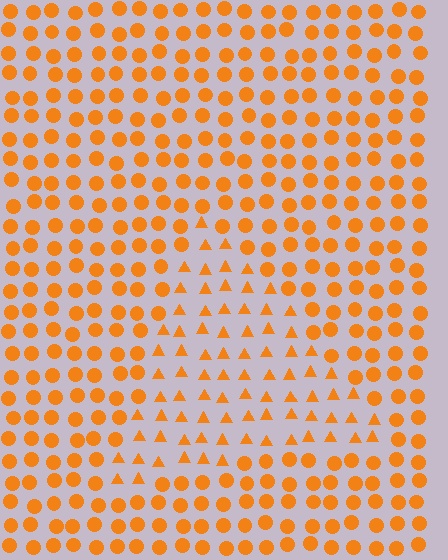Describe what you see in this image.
The image is filled with small orange elements arranged in a uniform grid. A triangle-shaped region contains triangles, while the surrounding area contains circles. The boundary is defined purely by the change in element shape.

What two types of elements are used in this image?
The image uses triangles inside the triangle region and circles outside it.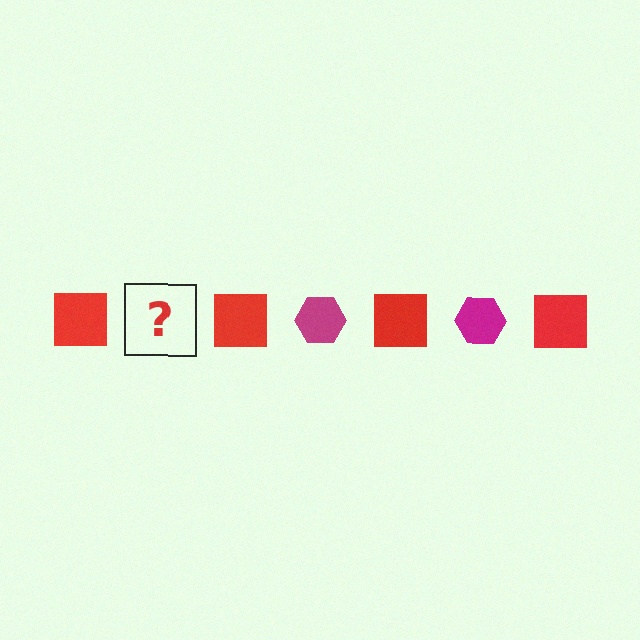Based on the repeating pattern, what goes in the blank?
The blank should be a magenta hexagon.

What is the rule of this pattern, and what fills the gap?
The rule is that the pattern alternates between red square and magenta hexagon. The gap should be filled with a magenta hexagon.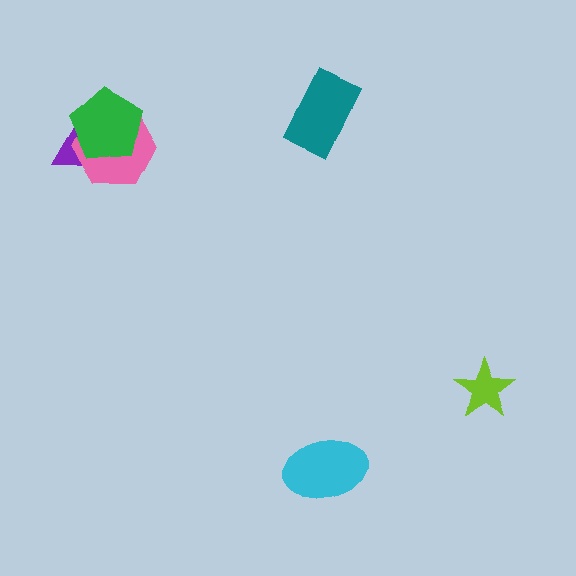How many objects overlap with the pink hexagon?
2 objects overlap with the pink hexagon.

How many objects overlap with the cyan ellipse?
0 objects overlap with the cyan ellipse.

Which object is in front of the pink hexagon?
The green pentagon is in front of the pink hexagon.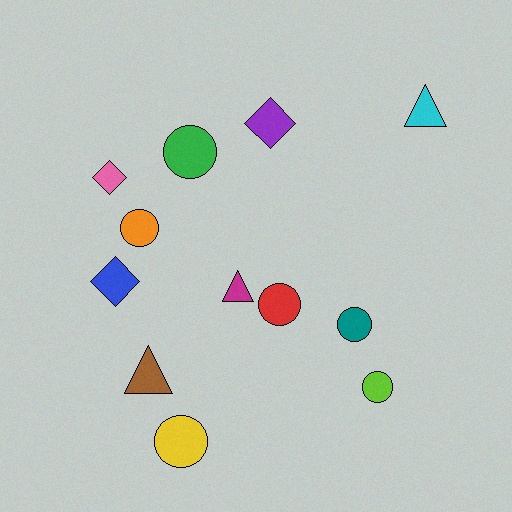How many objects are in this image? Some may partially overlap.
There are 12 objects.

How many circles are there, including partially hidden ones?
There are 6 circles.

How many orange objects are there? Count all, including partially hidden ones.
There is 1 orange object.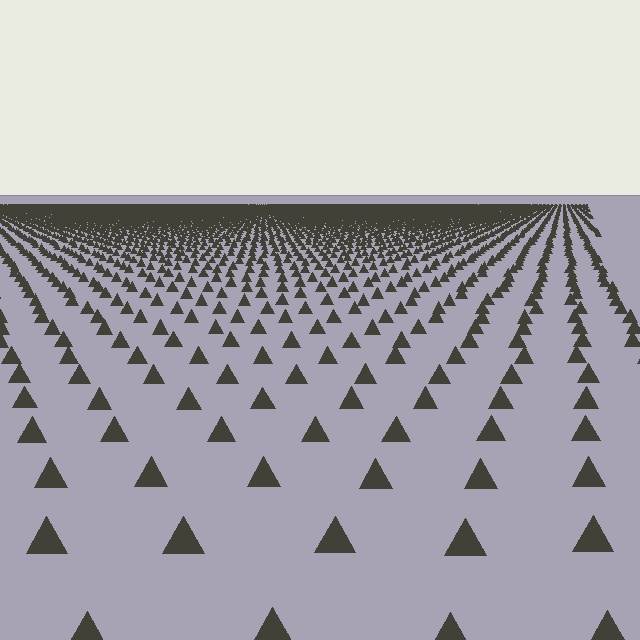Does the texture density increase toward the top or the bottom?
Density increases toward the top.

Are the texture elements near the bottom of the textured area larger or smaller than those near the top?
Larger. Near the bottom, elements are closer to the viewer and appear at a bigger on-screen size.